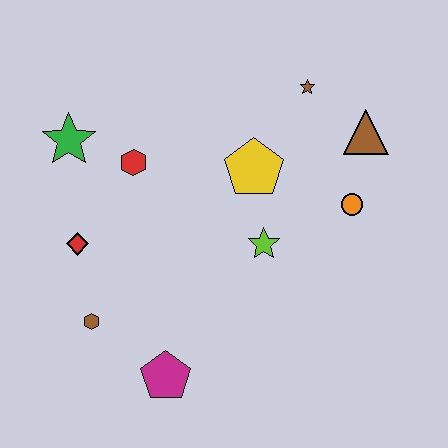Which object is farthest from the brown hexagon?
The brown triangle is farthest from the brown hexagon.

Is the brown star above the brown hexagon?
Yes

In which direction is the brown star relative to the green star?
The brown star is to the right of the green star.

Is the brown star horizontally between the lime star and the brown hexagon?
No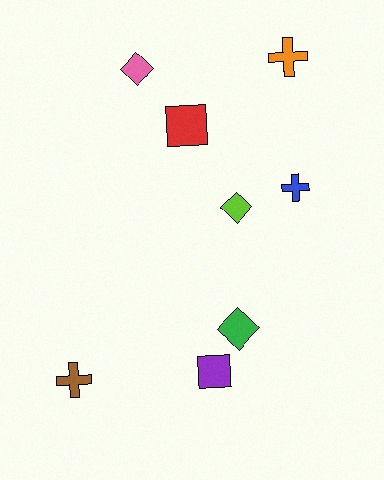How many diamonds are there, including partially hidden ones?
There are 3 diamonds.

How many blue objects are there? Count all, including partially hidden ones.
There is 1 blue object.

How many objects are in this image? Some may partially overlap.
There are 8 objects.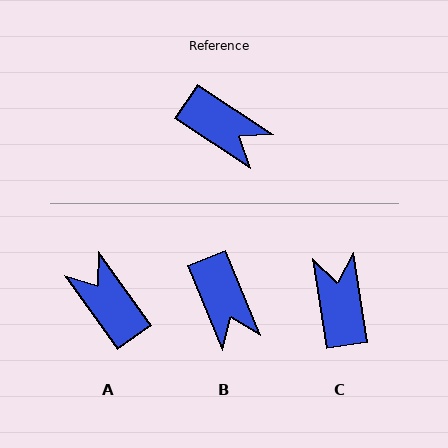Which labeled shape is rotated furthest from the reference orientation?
A, about 159 degrees away.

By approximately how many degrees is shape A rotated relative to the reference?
Approximately 159 degrees counter-clockwise.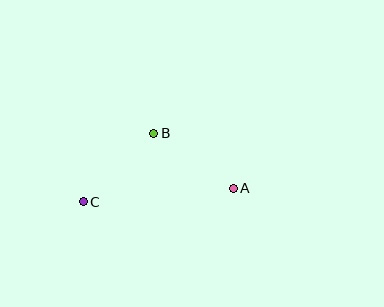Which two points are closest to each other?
Points A and B are closest to each other.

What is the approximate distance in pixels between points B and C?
The distance between B and C is approximately 98 pixels.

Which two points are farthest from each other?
Points A and C are farthest from each other.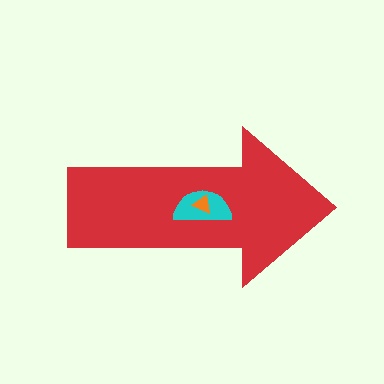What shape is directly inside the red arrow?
The cyan semicircle.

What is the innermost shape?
The orange triangle.